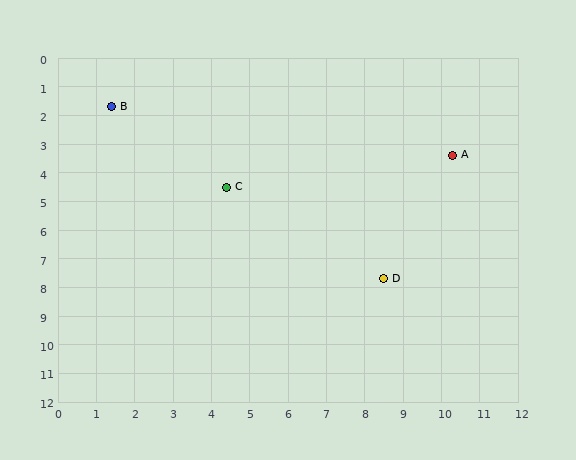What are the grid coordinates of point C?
Point C is at approximately (4.4, 4.5).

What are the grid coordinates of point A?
Point A is at approximately (10.3, 3.4).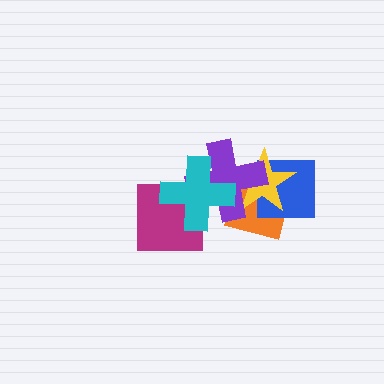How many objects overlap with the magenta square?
1 object overlaps with the magenta square.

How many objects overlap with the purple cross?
4 objects overlap with the purple cross.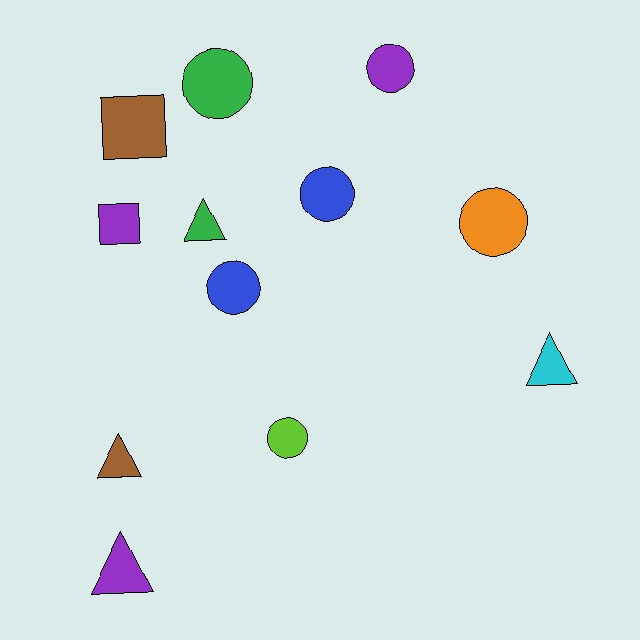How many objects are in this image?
There are 12 objects.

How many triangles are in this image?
There are 4 triangles.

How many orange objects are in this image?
There is 1 orange object.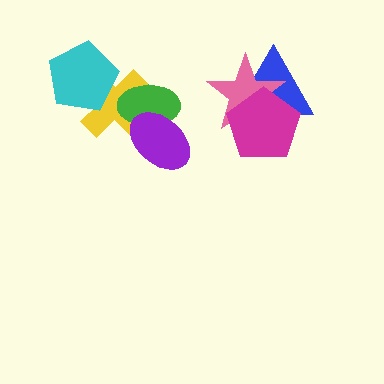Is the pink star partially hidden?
Yes, it is partially covered by another shape.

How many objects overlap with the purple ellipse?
2 objects overlap with the purple ellipse.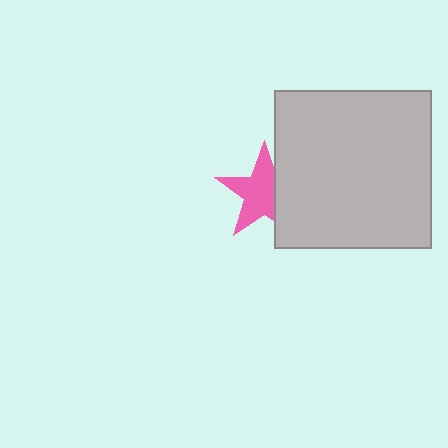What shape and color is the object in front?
The object in front is a light gray square.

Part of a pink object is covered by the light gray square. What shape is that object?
It is a star.